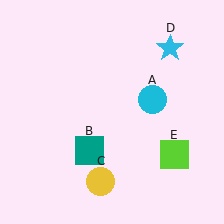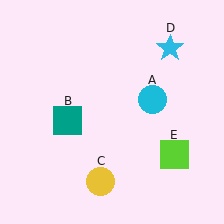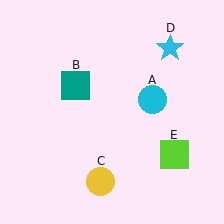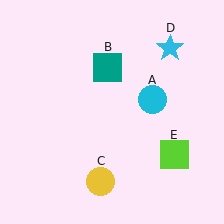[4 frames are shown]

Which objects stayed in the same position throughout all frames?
Cyan circle (object A) and yellow circle (object C) and cyan star (object D) and lime square (object E) remained stationary.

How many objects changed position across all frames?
1 object changed position: teal square (object B).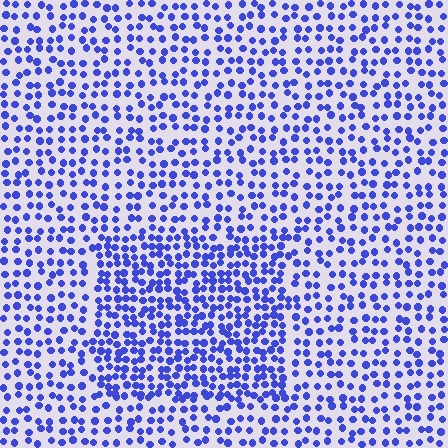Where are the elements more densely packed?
The elements are more densely packed inside the rectangle boundary.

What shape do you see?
I see a rectangle.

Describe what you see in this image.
The image contains small blue elements arranged at two different densities. A rectangle-shaped region is visible where the elements are more densely packed than the surrounding area.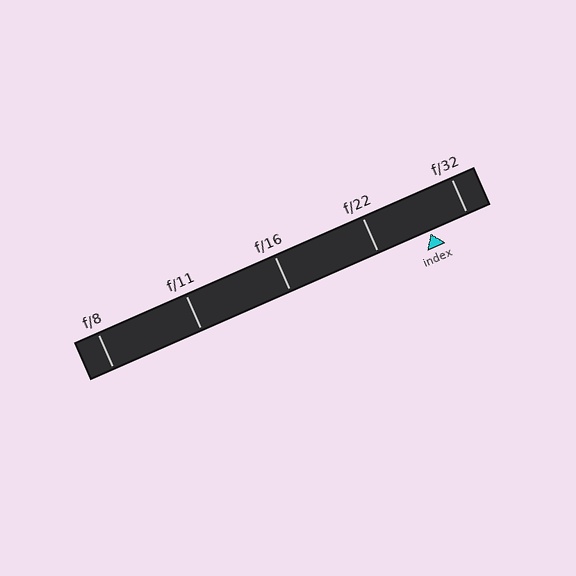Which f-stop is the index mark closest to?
The index mark is closest to f/32.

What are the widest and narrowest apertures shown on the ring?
The widest aperture shown is f/8 and the narrowest is f/32.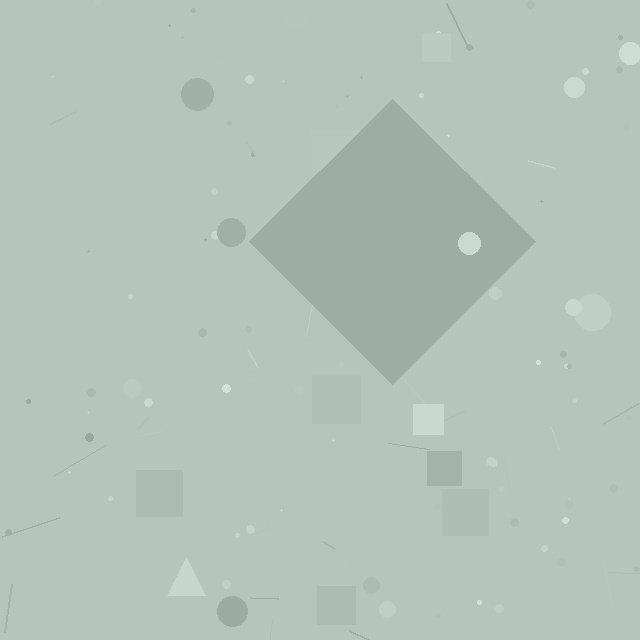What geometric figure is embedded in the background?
A diamond is embedded in the background.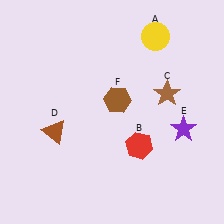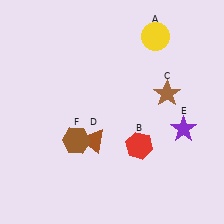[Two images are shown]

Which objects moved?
The objects that moved are: the brown triangle (D), the brown hexagon (F).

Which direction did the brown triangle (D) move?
The brown triangle (D) moved right.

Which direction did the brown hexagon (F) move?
The brown hexagon (F) moved left.